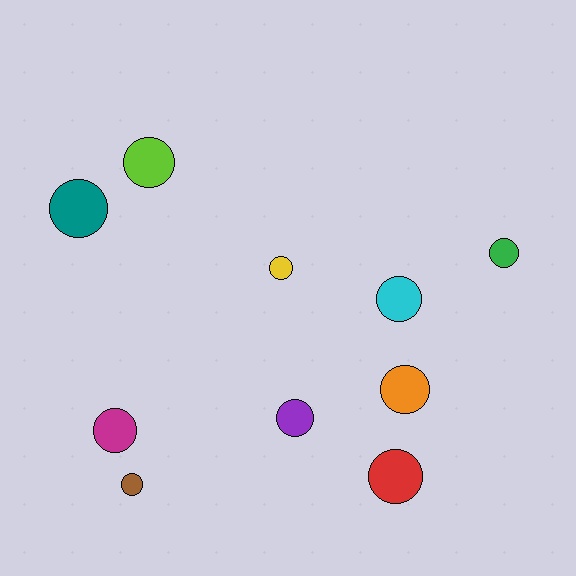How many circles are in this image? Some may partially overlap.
There are 10 circles.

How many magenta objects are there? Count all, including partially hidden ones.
There is 1 magenta object.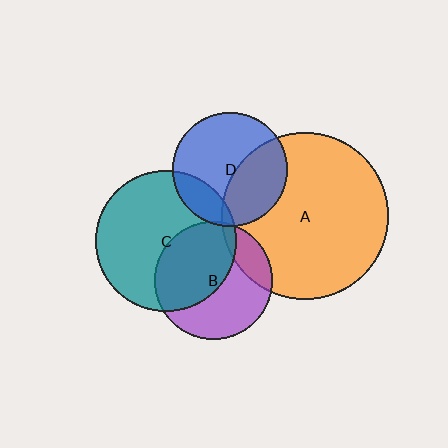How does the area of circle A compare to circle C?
Approximately 1.4 times.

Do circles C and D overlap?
Yes.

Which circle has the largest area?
Circle A (orange).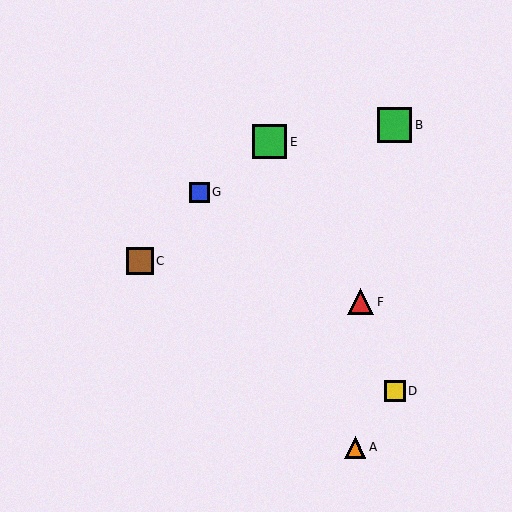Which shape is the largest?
The green square (labeled B) is the largest.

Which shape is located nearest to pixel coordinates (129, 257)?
The brown square (labeled C) at (140, 261) is nearest to that location.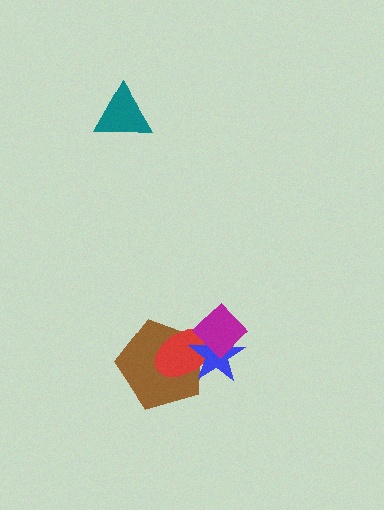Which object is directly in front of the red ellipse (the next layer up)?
The blue star is directly in front of the red ellipse.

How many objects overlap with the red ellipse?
3 objects overlap with the red ellipse.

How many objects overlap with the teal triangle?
0 objects overlap with the teal triangle.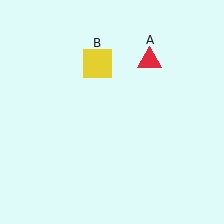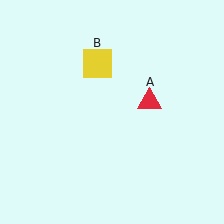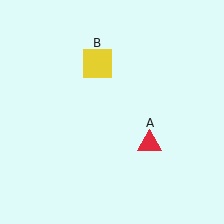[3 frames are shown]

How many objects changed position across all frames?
1 object changed position: red triangle (object A).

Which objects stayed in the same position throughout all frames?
Yellow square (object B) remained stationary.